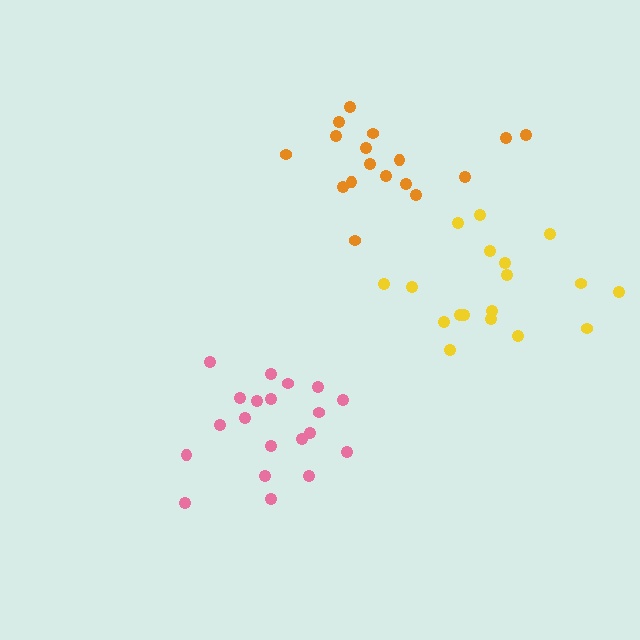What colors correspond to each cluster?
The clusters are colored: orange, pink, yellow.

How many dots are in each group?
Group 1: 17 dots, Group 2: 20 dots, Group 3: 18 dots (55 total).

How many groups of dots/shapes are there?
There are 3 groups.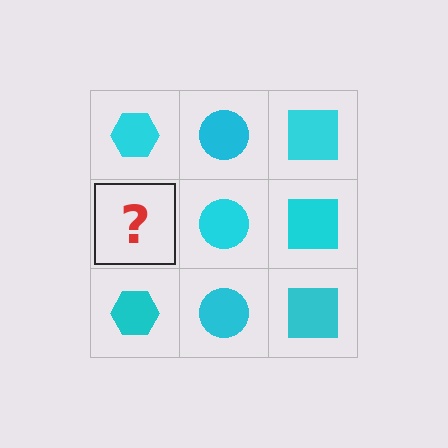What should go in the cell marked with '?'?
The missing cell should contain a cyan hexagon.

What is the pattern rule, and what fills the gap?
The rule is that each column has a consistent shape. The gap should be filled with a cyan hexagon.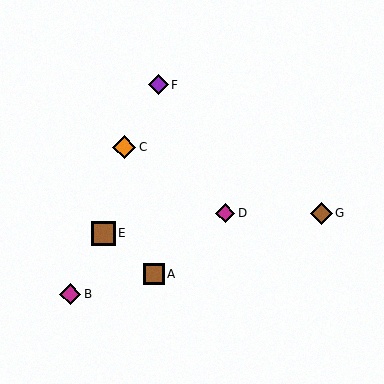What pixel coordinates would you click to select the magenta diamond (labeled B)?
Click at (70, 294) to select the magenta diamond B.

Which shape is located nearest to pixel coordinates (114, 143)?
The orange diamond (labeled C) at (124, 147) is nearest to that location.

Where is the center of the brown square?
The center of the brown square is at (154, 274).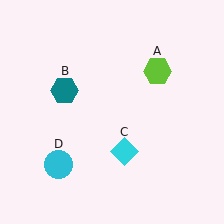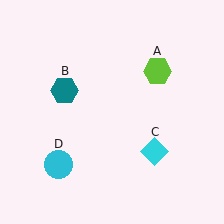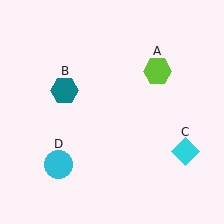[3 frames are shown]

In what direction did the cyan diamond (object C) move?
The cyan diamond (object C) moved right.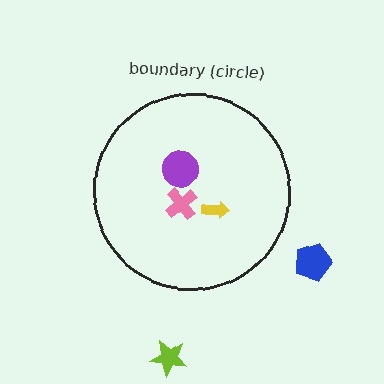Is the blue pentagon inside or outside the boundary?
Outside.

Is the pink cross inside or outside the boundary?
Inside.